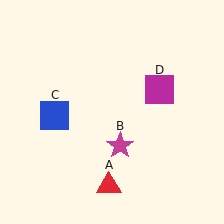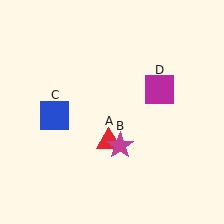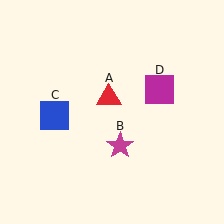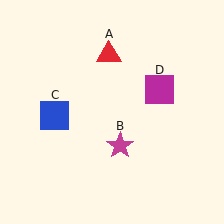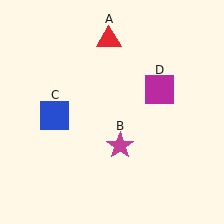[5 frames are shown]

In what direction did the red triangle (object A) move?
The red triangle (object A) moved up.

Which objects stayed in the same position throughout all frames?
Magenta star (object B) and blue square (object C) and magenta square (object D) remained stationary.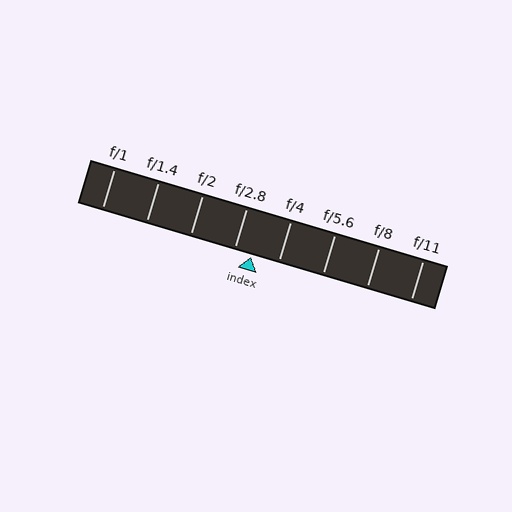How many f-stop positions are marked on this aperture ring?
There are 8 f-stop positions marked.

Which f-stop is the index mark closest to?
The index mark is closest to f/2.8.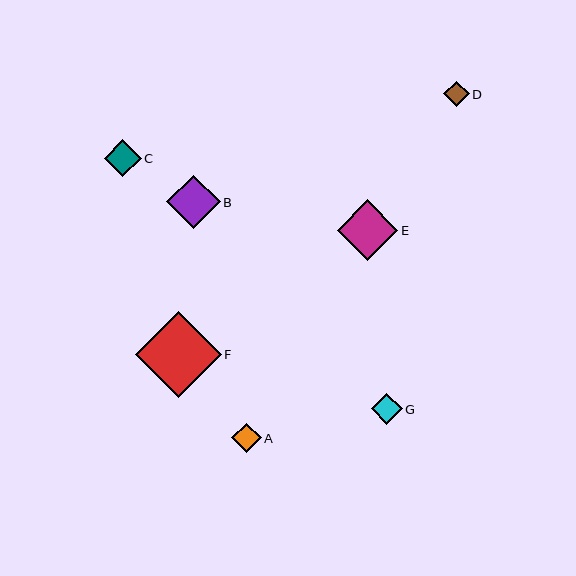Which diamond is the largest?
Diamond F is the largest with a size of approximately 85 pixels.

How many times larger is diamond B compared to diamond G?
Diamond B is approximately 1.7 times the size of diamond G.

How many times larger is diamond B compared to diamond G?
Diamond B is approximately 1.7 times the size of diamond G.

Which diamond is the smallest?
Diamond D is the smallest with a size of approximately 25 pixels.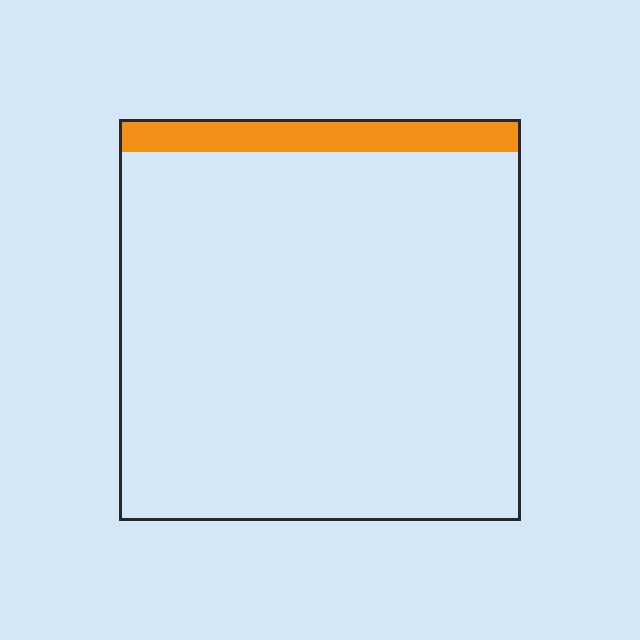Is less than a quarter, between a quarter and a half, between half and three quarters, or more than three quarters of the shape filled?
Less than a quarter.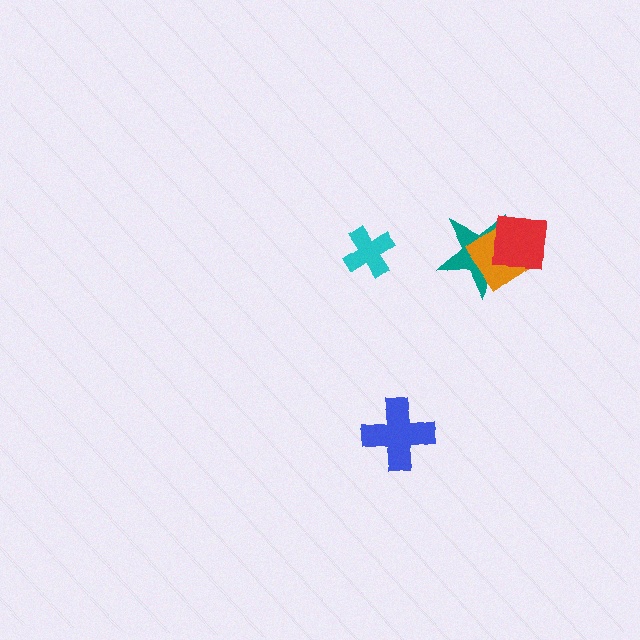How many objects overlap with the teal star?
2 objects overlap with the teal star.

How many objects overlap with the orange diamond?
2 objects overlap with the orange diamond.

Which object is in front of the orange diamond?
The red square is in front of the orange diamond.